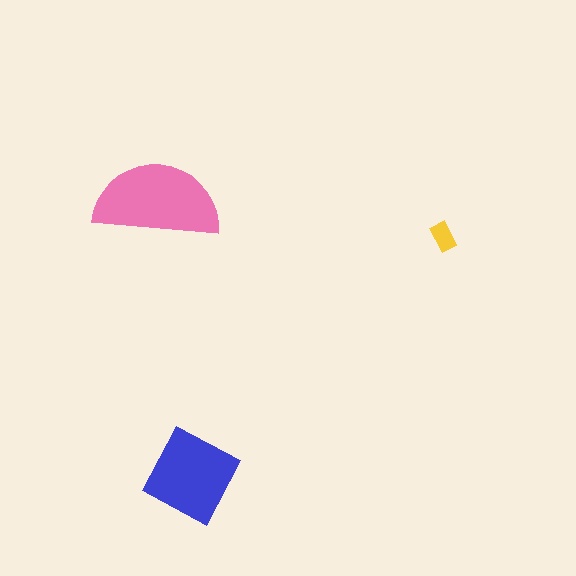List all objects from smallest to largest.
The yellow rectangle, the blue diamond, the pink semicircle.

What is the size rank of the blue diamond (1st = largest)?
2nd.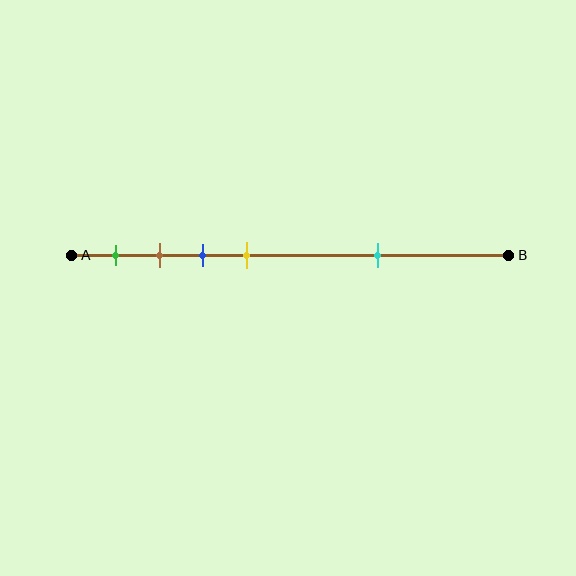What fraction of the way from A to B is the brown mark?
The brown mark is approximately 20% (0.2) of the way from A to B.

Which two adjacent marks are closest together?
The brown and blue marks are the closest adjacent pair.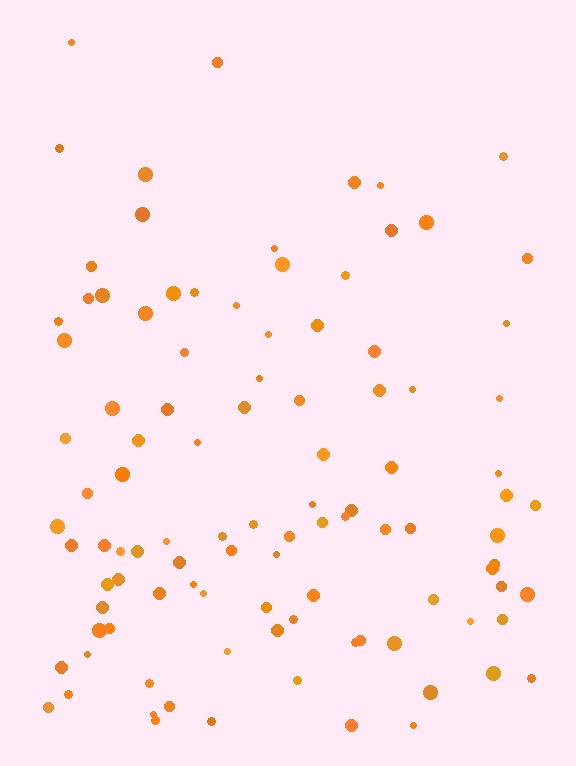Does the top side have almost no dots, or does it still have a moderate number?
Still a moderate number, just noticeably fewer than the bottom.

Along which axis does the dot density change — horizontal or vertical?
Vertical.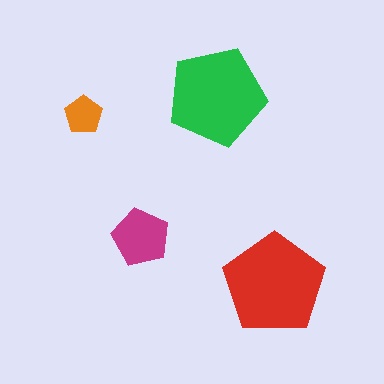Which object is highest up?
The green pentagon is topmost.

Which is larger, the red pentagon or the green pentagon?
The red one.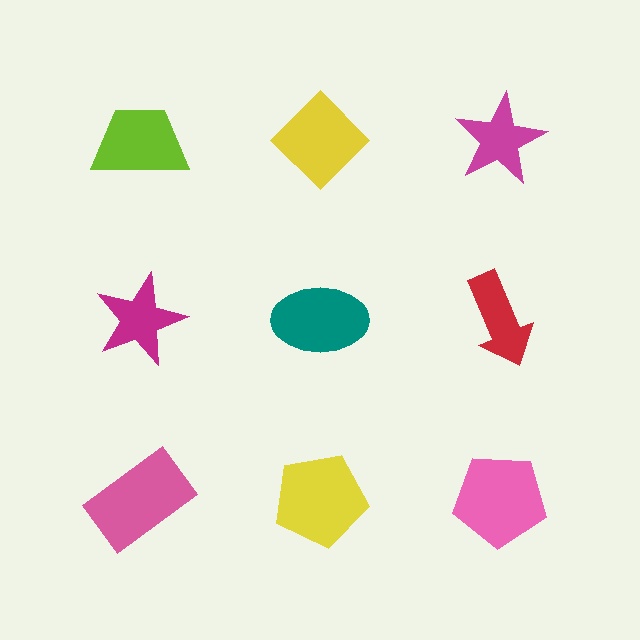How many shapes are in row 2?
3 shapes.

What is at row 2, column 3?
A red arrow.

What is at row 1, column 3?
A magenta star.